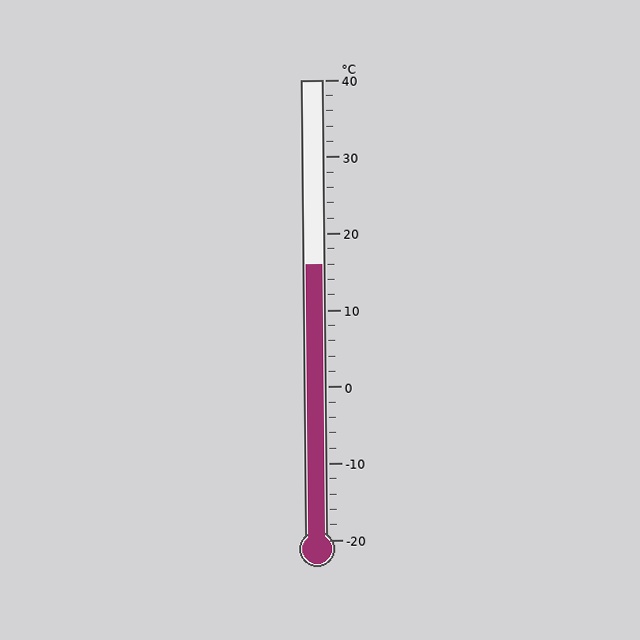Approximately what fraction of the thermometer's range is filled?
The thermometer is filled to approximately 60% of its range.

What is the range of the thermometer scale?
The thermometer scale ranges from -20°C to 40°C.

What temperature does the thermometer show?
The thermometer shows approximately 16°C.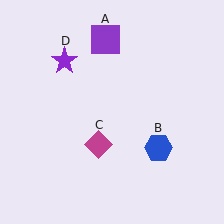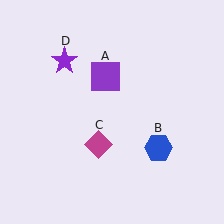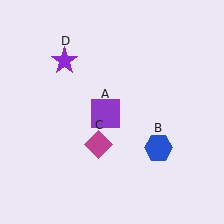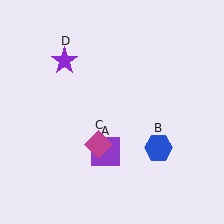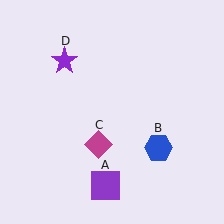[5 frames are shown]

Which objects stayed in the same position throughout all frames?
Blue hexagon (object B) and magenta diamond (object C) and purple star (object D) remained stationary.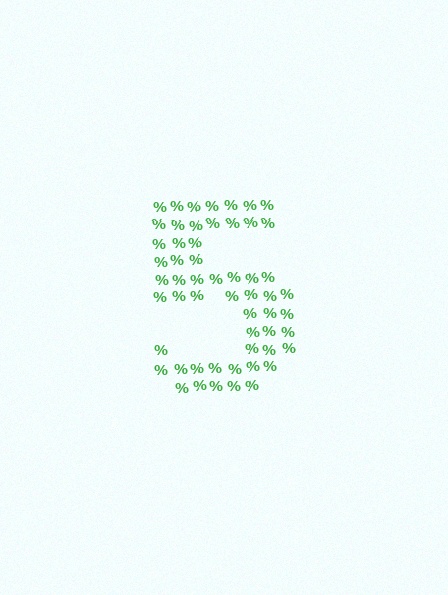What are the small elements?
The small elements are percent signs.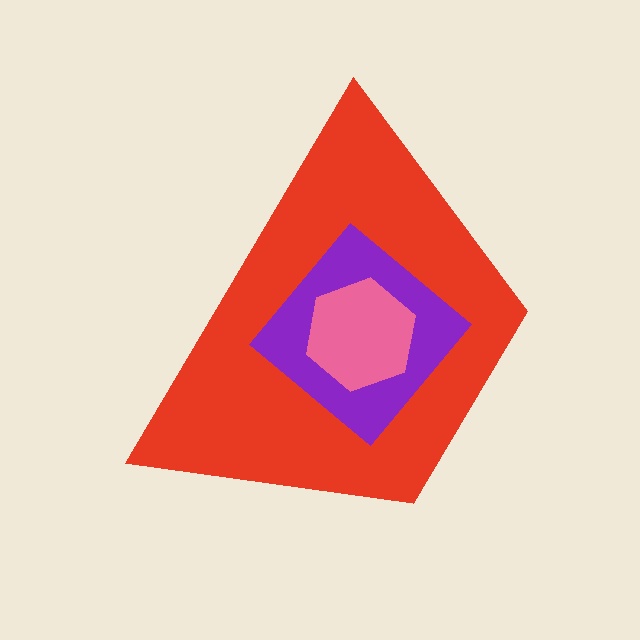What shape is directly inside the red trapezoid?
The purple diamond.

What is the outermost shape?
The red trapezoid.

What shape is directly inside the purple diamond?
The pink hexagon.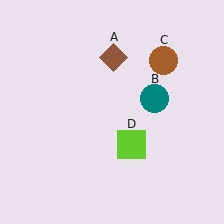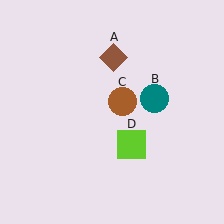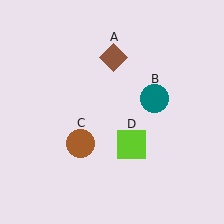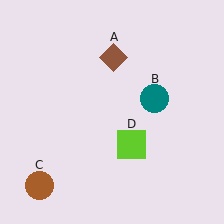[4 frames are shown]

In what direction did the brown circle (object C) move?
The brown circle (object C) moved down and to the left.